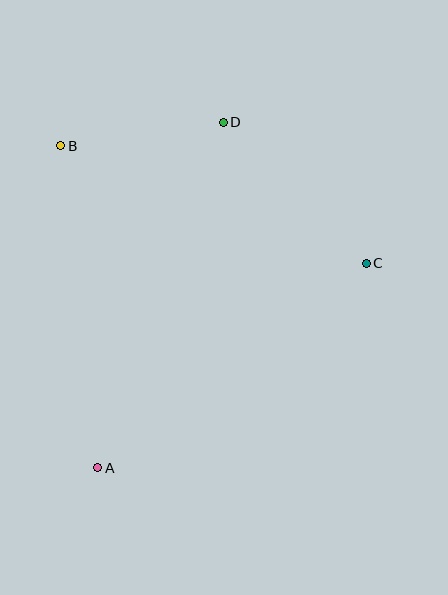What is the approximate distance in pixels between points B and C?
The distance between B and C is approximately 328 pixels.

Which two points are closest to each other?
Points B and D are closest to each other.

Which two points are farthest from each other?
Points A and D are farthest from each other.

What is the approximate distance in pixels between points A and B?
The distance between A and B is approximately 324 pixels.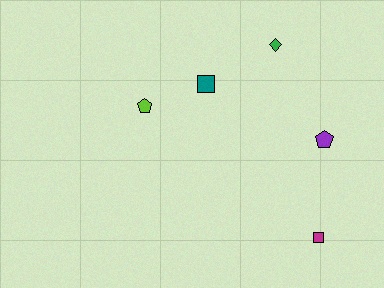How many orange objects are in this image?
There are no orange objects.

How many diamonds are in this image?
There is 1 diamond.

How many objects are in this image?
There are 5 objects.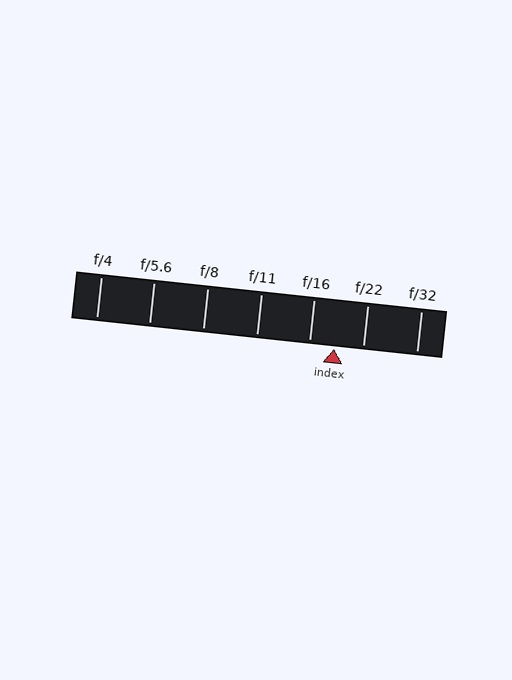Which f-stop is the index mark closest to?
The index mark is closest to f/16.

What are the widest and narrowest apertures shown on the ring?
The widest aperture shown is f/4 and the narrowest is f/32.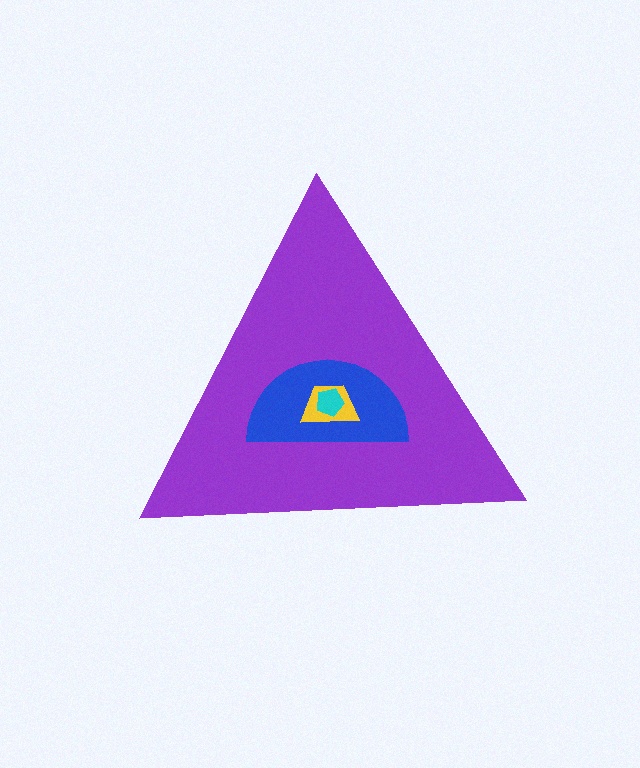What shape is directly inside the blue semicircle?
The yellow trapezoid.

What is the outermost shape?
The purple triangle.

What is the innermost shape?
The cyan pentagon.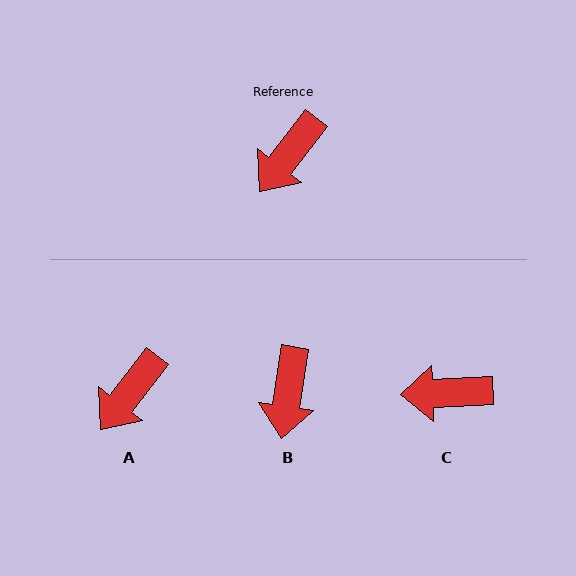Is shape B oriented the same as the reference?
No, it is off by about 29 degrees.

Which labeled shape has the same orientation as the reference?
A.